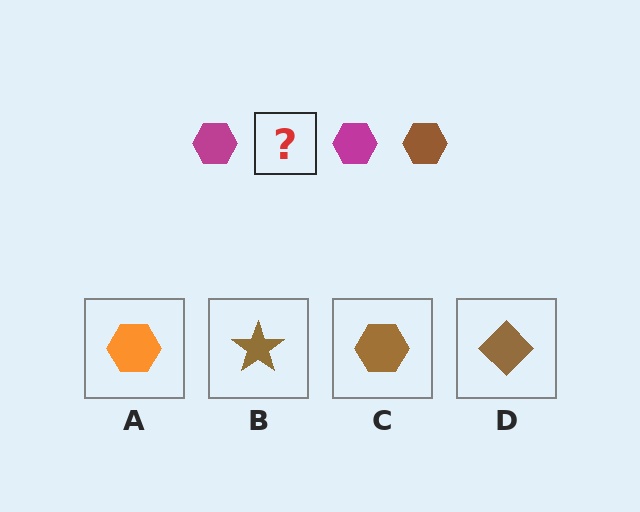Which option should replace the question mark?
Option C.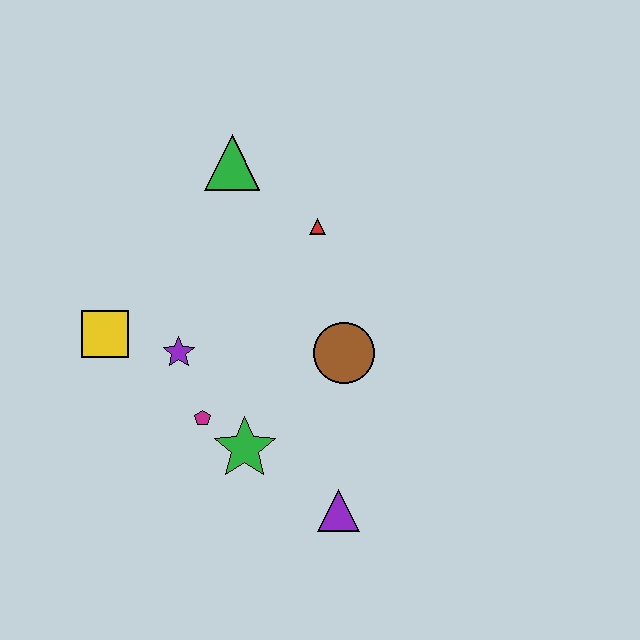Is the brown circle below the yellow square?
Yes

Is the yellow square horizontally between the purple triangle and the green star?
No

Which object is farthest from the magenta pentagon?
The green triangle is farthest from the magenta pentagon.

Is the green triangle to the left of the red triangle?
Yes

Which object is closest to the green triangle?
The red triangle is closest to the green triangle.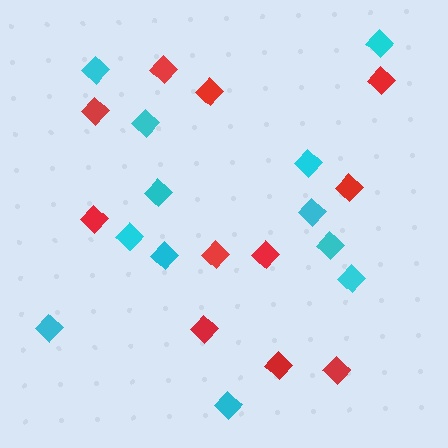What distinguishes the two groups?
There are 2 groups: one group of red diamonds (11) and one group of cyan diamonds (12).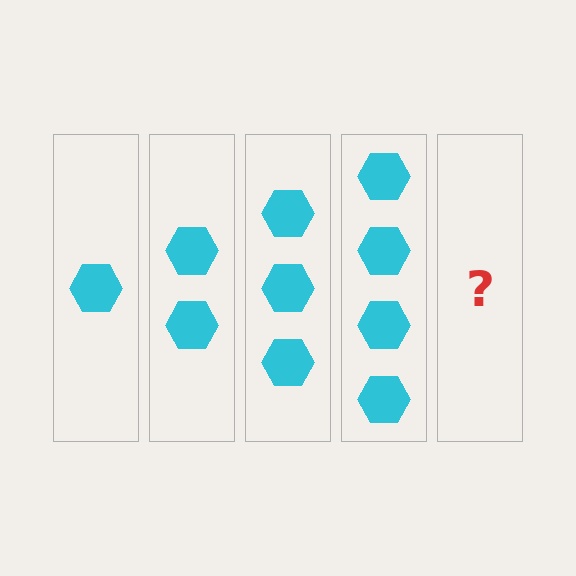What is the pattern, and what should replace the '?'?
The pattern is that each step adds one more hexagon. The '?' should be 5 hexagons.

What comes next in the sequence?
The next element should be 5 hexagons.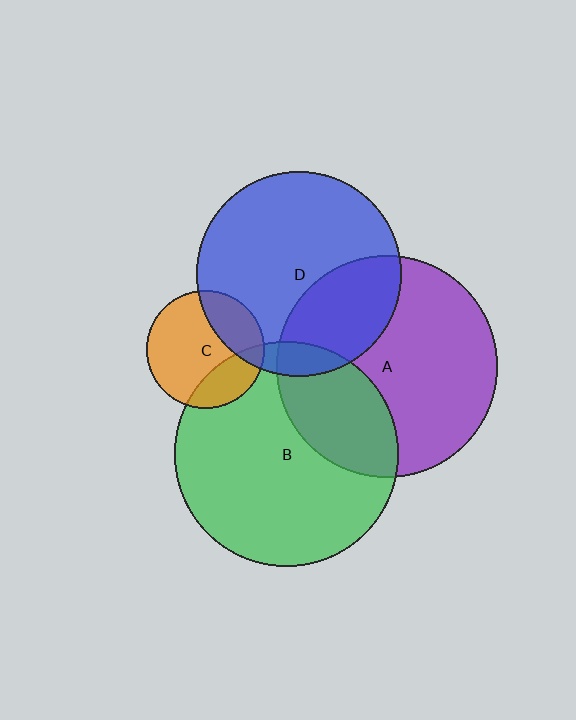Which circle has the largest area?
Circle B (green).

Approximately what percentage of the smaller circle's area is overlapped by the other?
Approximately 30%.